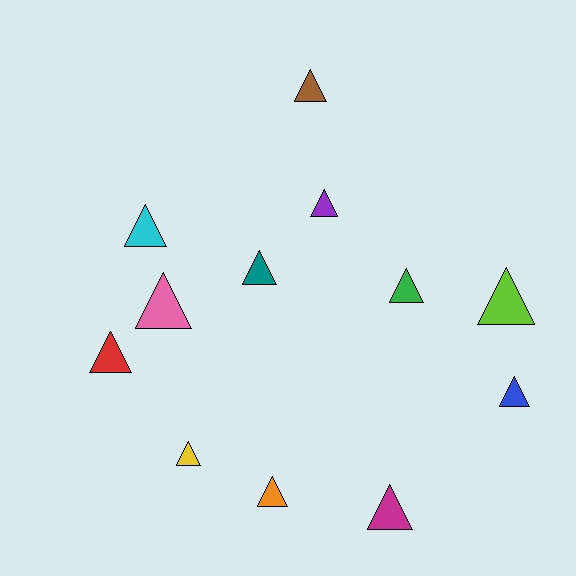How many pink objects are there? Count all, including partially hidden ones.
There is 1 pink object.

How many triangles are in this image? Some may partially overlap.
There are 12 triangles.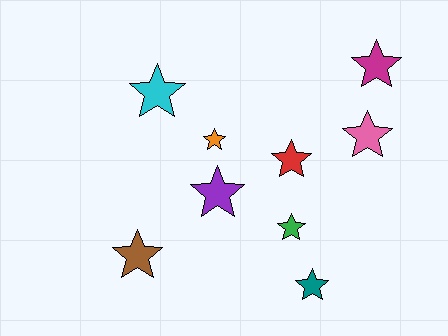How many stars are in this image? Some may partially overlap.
There are 9 stars.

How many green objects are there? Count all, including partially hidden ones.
There is 1 green object.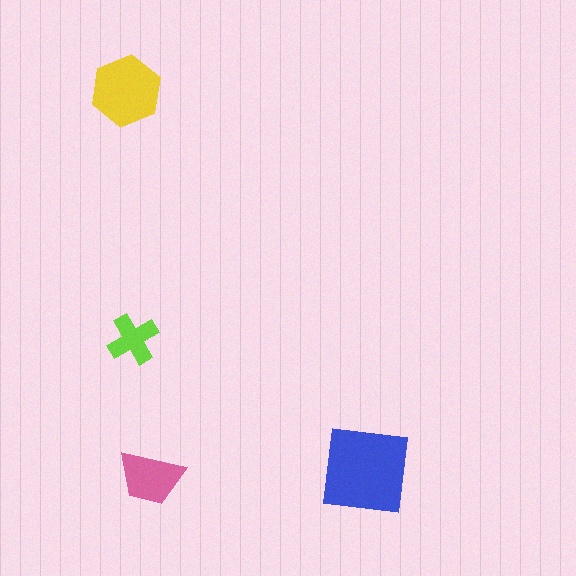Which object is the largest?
The blue square.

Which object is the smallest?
The lime cross.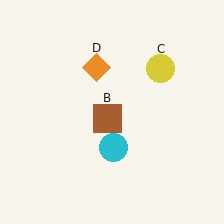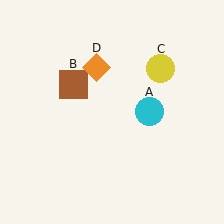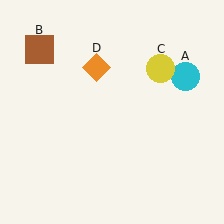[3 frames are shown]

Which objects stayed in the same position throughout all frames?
Yellow circle (object C) and orange diamond (object D) remained stationary.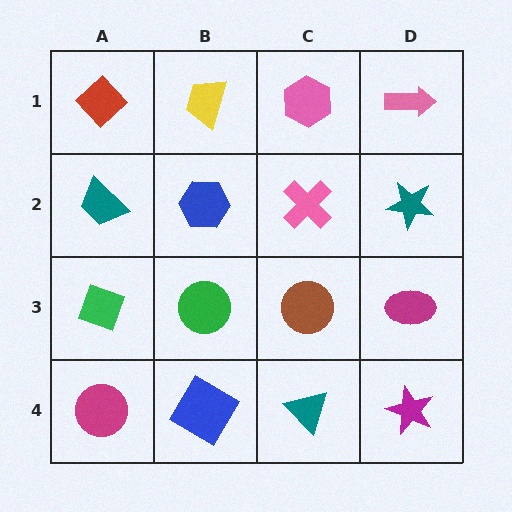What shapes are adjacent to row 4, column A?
A green diamond (row 3, column A), a blue diamond (row 4, column B).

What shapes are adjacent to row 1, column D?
A teal star (row 2, column D), a pink hexagon (row 1, column C).